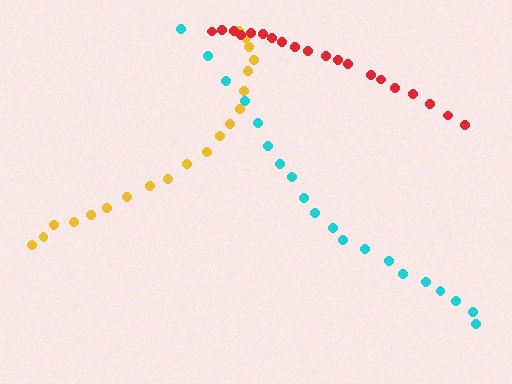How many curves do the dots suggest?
There are 3 distinct paths.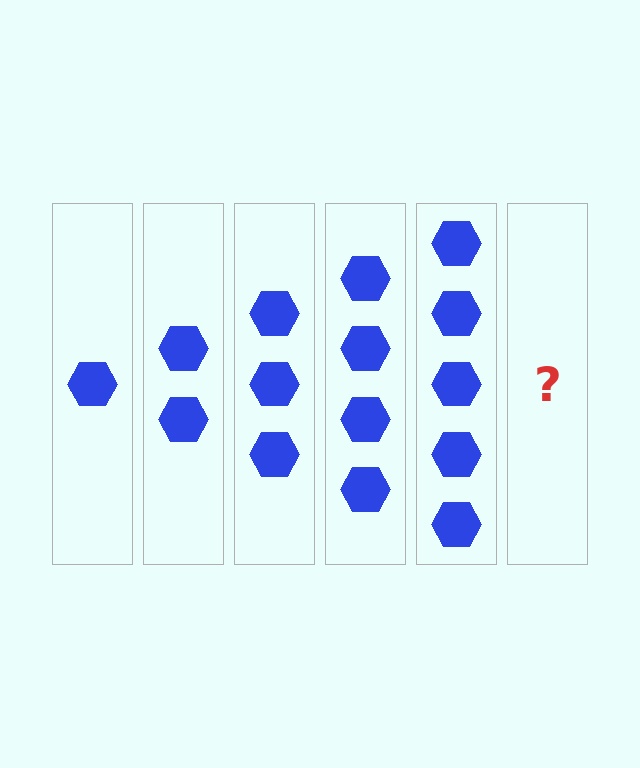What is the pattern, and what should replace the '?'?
The pattern is that each step adds one more hexagon. The '?' should be 6 hexagons.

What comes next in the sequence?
The next element should be 6 hexagons.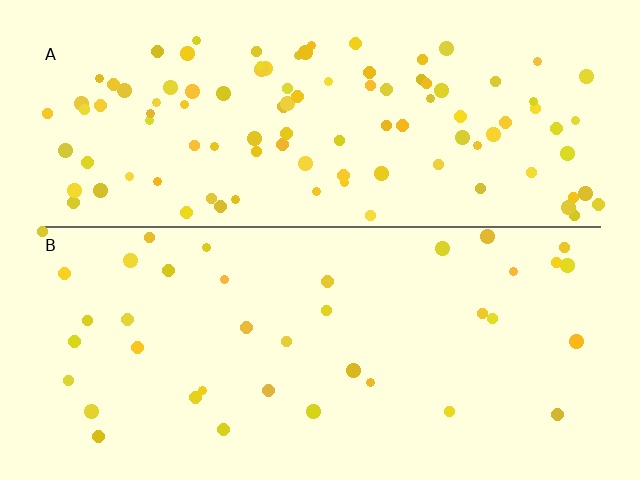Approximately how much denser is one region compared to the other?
Approximately 2.8× — region A over region B.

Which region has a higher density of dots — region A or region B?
A (the top).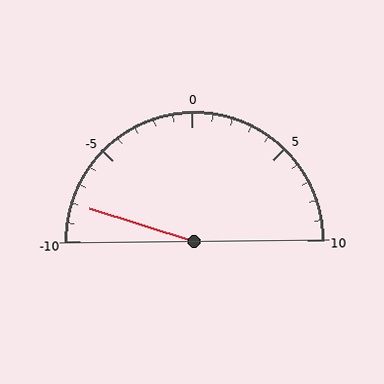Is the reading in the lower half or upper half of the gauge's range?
The reading is in the lower half of the range (-10 to 10).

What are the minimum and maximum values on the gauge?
The gauge ranges from -10 to 10.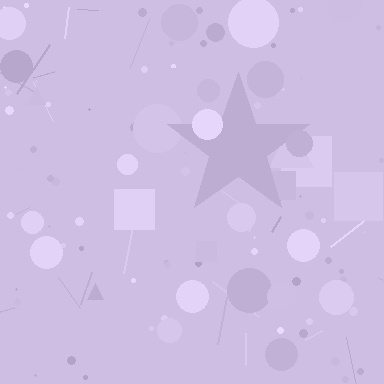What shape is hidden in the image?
A star is hidden in the image.